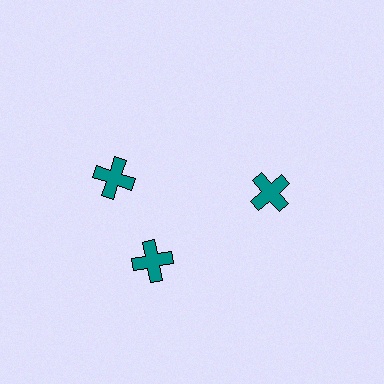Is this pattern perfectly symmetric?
No. The 3 teal crosses are arranged in a ring, but one element near the 11 o'clock position is rotated out of alignment along the ring, breaking the 3-fold rotational symmetry.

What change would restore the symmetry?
The symmetry would be restored by rotating it back into even spacing with its neighbors so that all 3 crosses sit at equal angles and equal distance from the center.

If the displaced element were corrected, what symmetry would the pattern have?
It would have 3-fold rotational symmetry — the pattern would map onto itself every 120 degrees.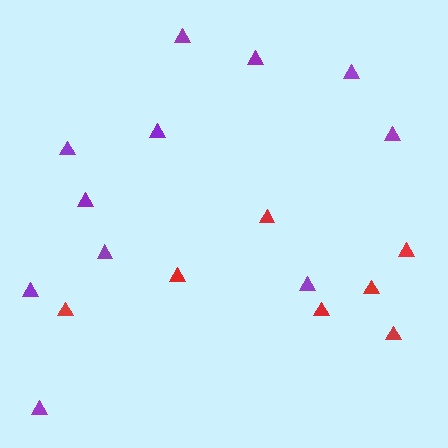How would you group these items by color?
There are 2 groups: one group of red triangles (7) and one group of purple triangles (11).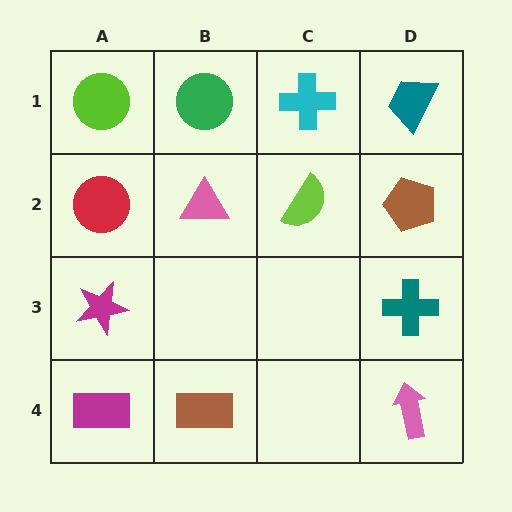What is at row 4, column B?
A brown rectangle.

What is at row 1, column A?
A lime circle.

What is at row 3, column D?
A teal cross.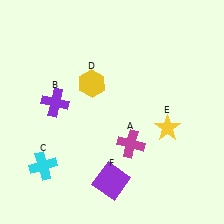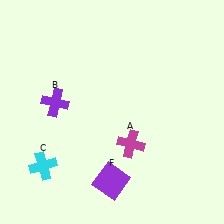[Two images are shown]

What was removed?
The yellow star (E), the yellow hexagon (D) were removed in Image 2.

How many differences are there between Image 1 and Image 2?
There are 2 differences between the two images.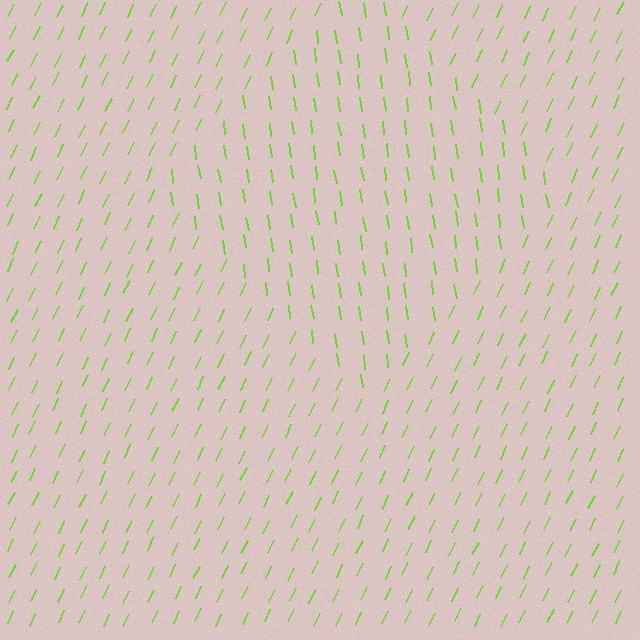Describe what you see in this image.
The image is filled with small lime line segments. A diamond region in the image has lines oriented differently from the surrounding lines, creating a visible texture boundary.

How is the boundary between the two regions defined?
The boundary is defined purely by a change in line orientation (approximately 33 degrees difference). All lines are the same color and thickness.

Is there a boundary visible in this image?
Yes, there is a texture boundary formed by a change in line orientation.